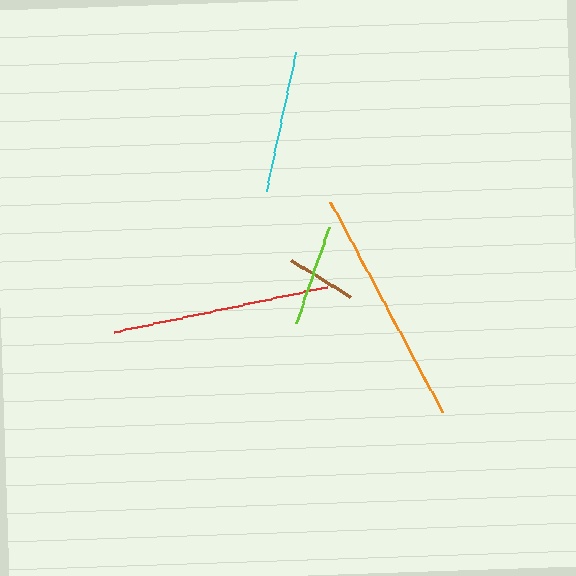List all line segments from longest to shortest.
From longest to shortest: orange, red, cyan, lime, brown.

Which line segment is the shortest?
The brown line is the shortest at approximately 69 pixels.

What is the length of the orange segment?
The orange segment is approximately 238 pixels long.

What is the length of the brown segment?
The brown segment is approximately 69 pixels long.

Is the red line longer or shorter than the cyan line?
The red line is longer than the cyan line.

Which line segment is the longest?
The orange line is the longest at approximately 238 pixels.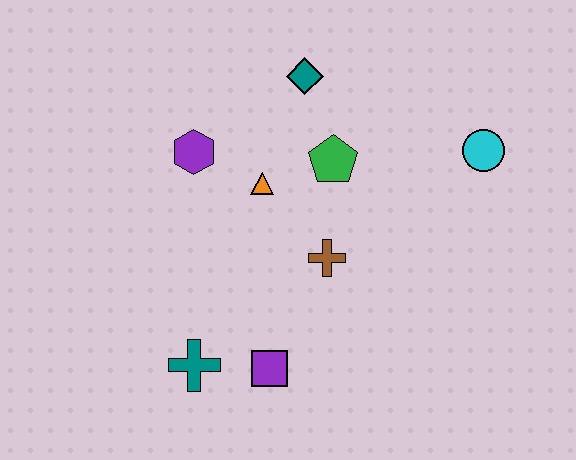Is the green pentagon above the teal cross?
Yes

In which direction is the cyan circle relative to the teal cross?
The cyan circle is to the right of the teal cross.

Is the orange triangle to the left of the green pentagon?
Yes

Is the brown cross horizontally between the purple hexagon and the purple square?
No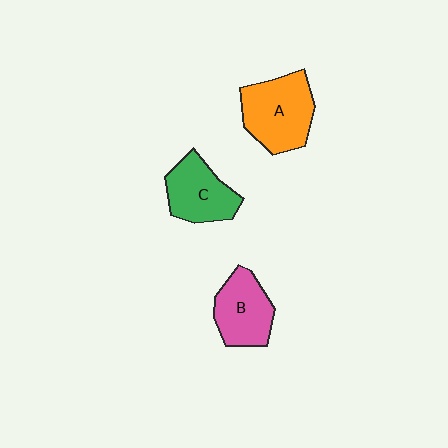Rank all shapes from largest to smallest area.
From largest to smallest: A (orange), B (pink), C (green).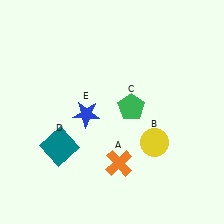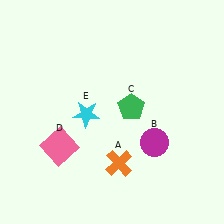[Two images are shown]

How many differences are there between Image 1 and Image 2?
There are 3 differences between the two images.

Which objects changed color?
B changed from yellow to magenta. D changed from teal to pink. E changed from blue to cyan.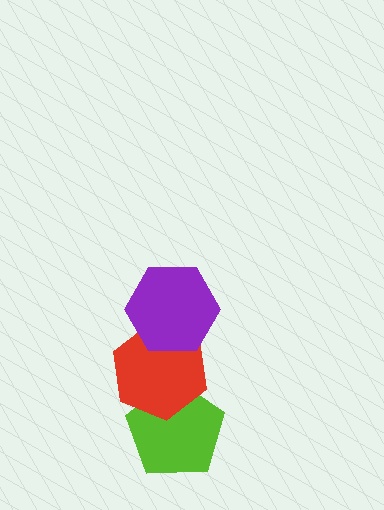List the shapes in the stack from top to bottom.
From top to bottom: the purple hexagon, the red hexagon, the lime pentagon.